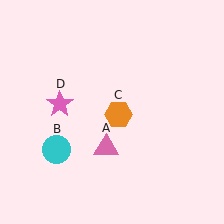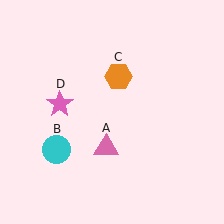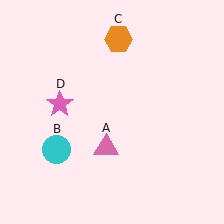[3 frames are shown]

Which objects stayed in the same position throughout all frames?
Pink triangle (object A) and cyan circle (object B) and pink star (object D) remained stationary.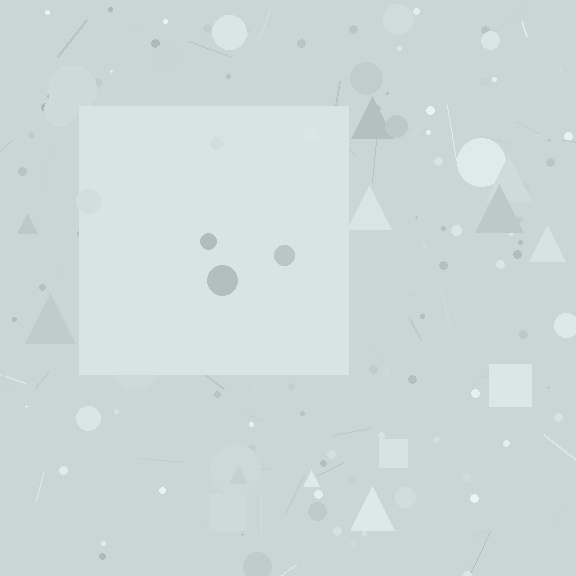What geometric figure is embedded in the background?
A square is embedded in the background.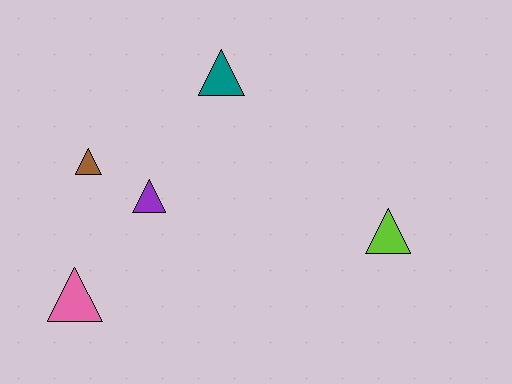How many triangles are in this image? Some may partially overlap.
There are 5 triangles.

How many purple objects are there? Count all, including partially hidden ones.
There is 1 purple object.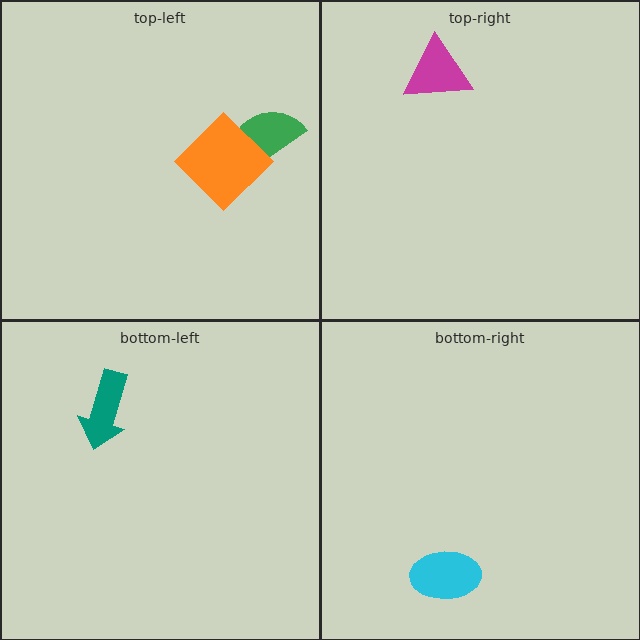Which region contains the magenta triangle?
The top-right region.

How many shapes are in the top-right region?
1.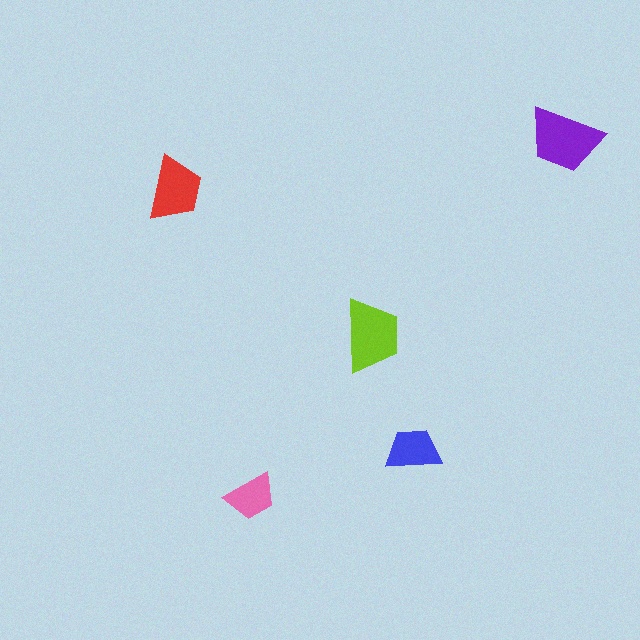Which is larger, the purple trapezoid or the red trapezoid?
The purple one.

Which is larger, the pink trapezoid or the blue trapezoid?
The blue one.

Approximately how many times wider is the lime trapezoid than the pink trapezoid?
About 1.5 times wider.